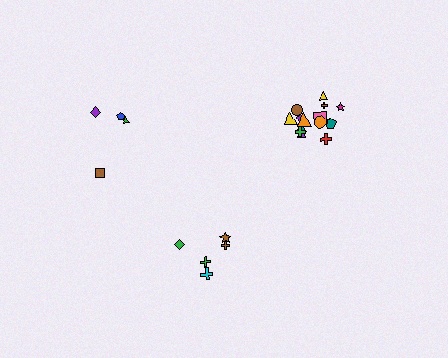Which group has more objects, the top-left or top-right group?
The top-right group.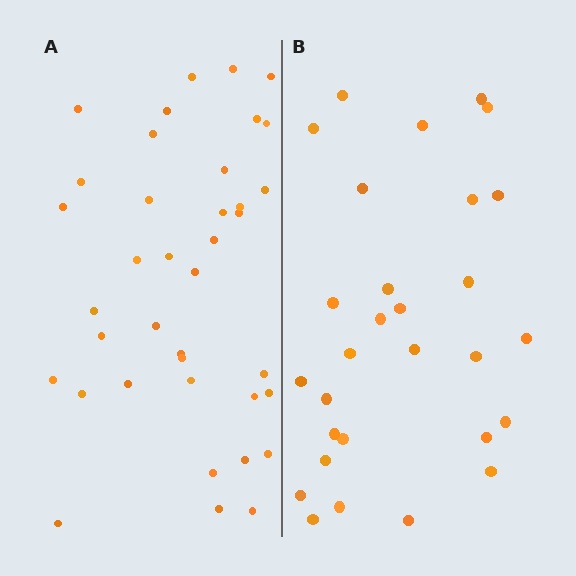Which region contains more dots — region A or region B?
Region A (the left region) has more dots.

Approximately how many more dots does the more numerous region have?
Region A has roughly 8 or so more dots than region B.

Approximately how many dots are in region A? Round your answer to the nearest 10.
About 40 dots. (The exact count is 38, which rounds to 40.)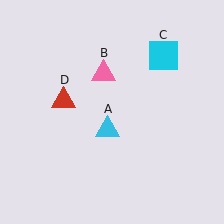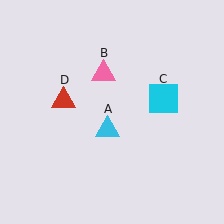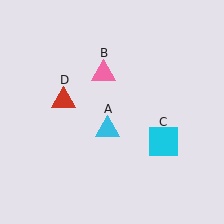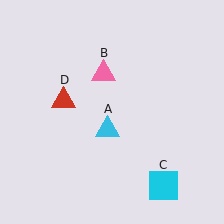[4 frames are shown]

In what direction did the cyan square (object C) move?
The cyan square (object C) moved down.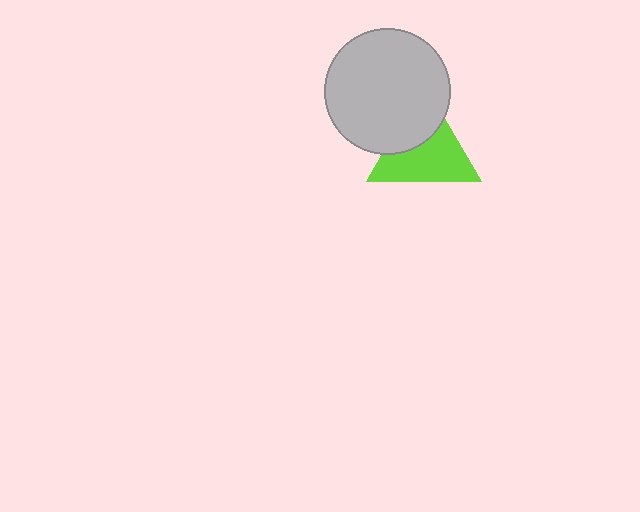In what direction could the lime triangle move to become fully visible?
The lime triangle could move toward the lower-right. That would shift it out from behind the light gray circle entirely.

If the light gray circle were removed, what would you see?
You would see the complete lime triangle.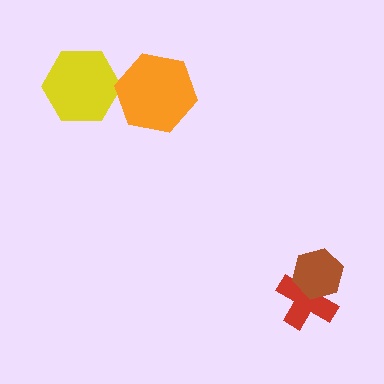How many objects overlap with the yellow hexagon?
0 objects overlap with the yellow hexagon.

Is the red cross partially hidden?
Yes, it is partially covered by another shape.